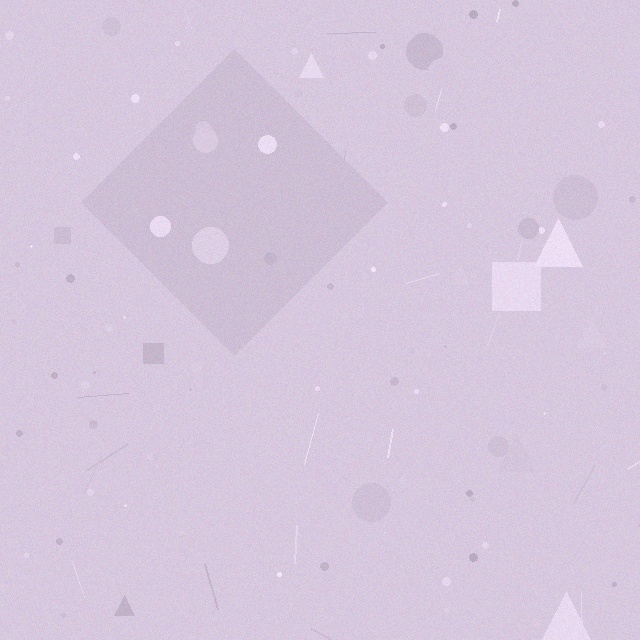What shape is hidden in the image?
A diamond is hidden in the image.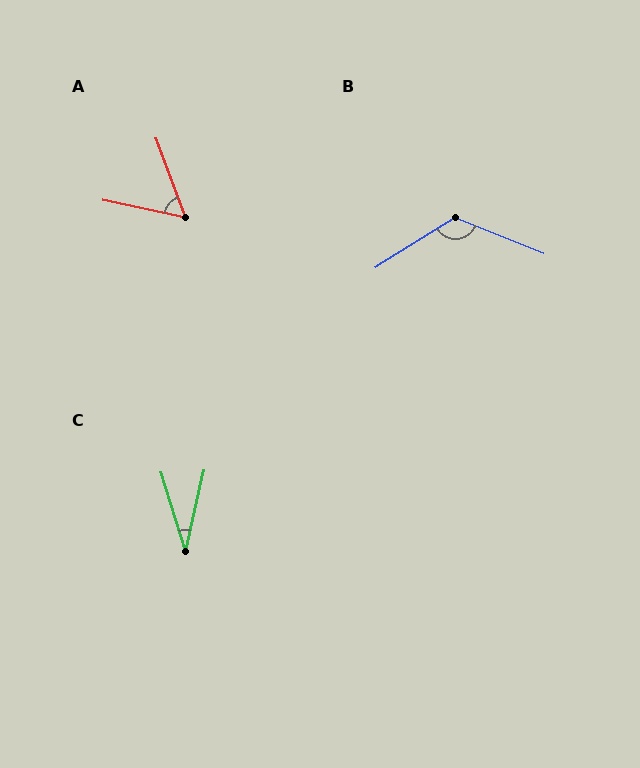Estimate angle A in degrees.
Approximately 58 degrees.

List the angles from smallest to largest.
C (30°), A (58°), B (126°).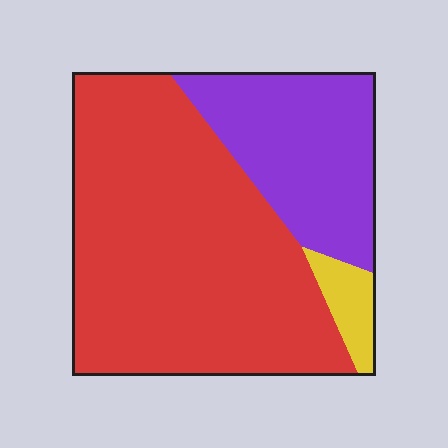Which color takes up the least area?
Yellow, at roughly 5%.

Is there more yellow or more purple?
Purple.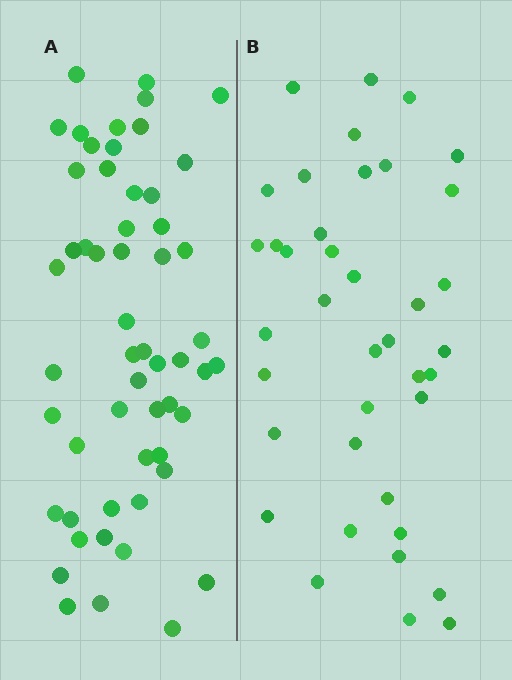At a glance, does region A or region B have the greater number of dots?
Region A (the left region) has more dots.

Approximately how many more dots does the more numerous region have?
Region A has approximately 15 more dots than region B.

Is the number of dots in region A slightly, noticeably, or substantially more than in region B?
Region A has noticeably more, but not dramatically so. The ratio is roughly 1.4 to 1.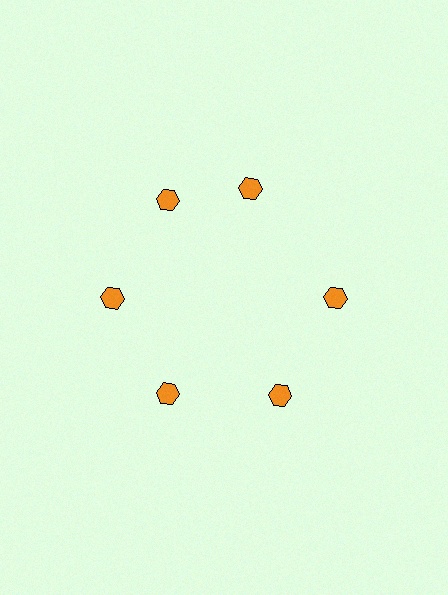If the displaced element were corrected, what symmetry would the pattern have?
It would have 6-fold rotational symmetry — the pattern would map onto itself every 60 degrees.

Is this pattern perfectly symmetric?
No. The 6 orange hexagons are arranged in a ring, but one element near the 1 o'clock position is rotated out of alignment along the ring, breaking the 6-fold rotational symmetry.